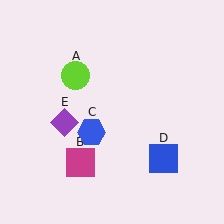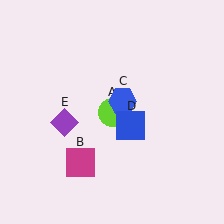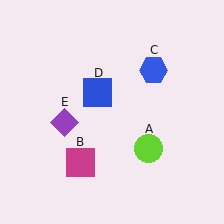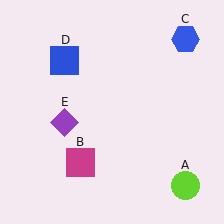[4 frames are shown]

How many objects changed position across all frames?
3 objects changed position: lime circle (object A), blue hexagon (object C), blue square (object D).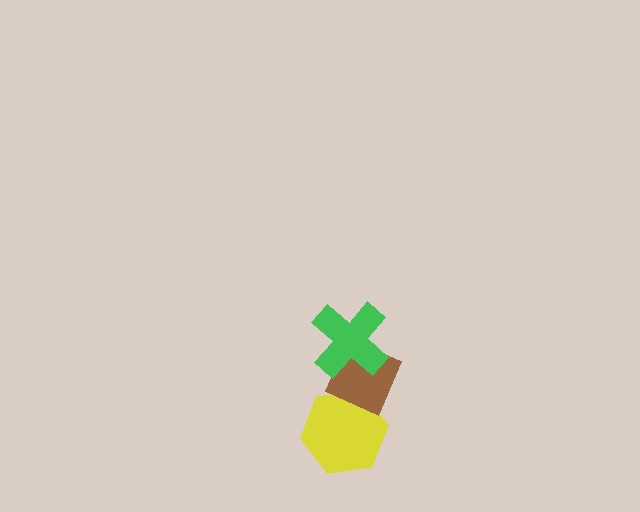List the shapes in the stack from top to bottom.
From top to bottom: the green cross, the brown diamond, the yellow hexagon.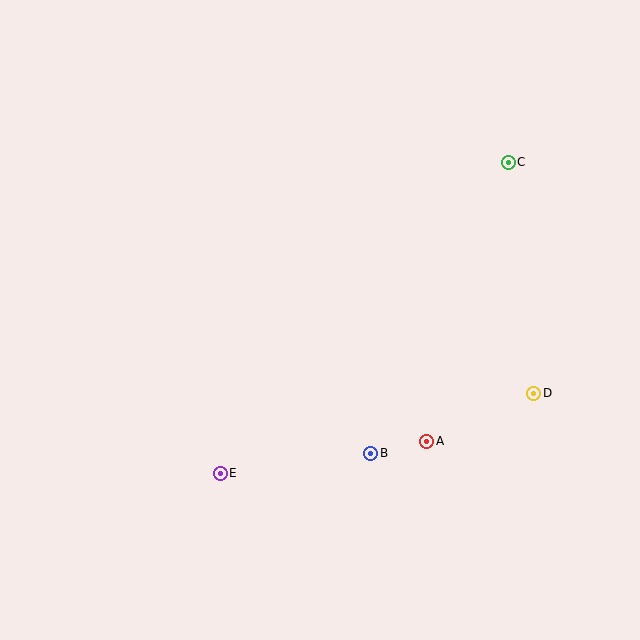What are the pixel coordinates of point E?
Point E is at (220, 473).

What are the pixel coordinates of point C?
Point C is at (508, 162).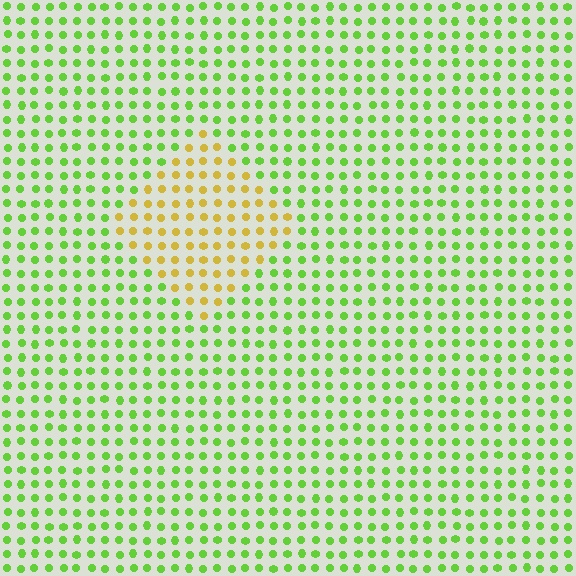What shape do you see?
I see a diamond.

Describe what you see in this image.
The image is filled with small lime elements in a uniform arrangement. A diamond-shaped region is visible where the elements are tinted to a slightly different hue, forming a subtle color boundary.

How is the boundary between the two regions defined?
The boundary is defined purely by a slight shift in hue (about 54 degrees). Spacing, size, and orientation are identical on both sides.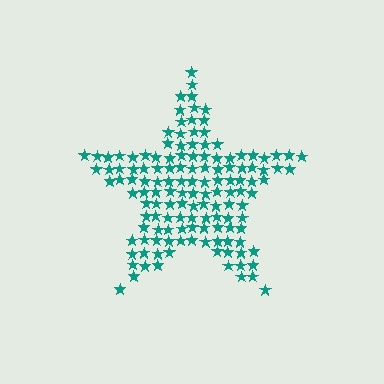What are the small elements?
The small elements are stars.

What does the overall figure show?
The overall figure shows a star.